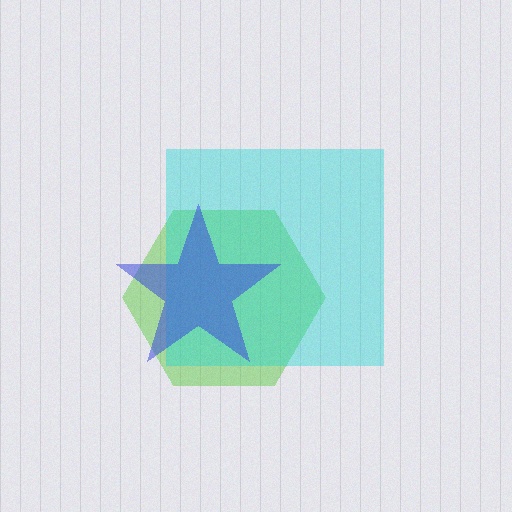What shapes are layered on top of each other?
The layered shapes are: a lime hexagon, a cyan square, a blue star.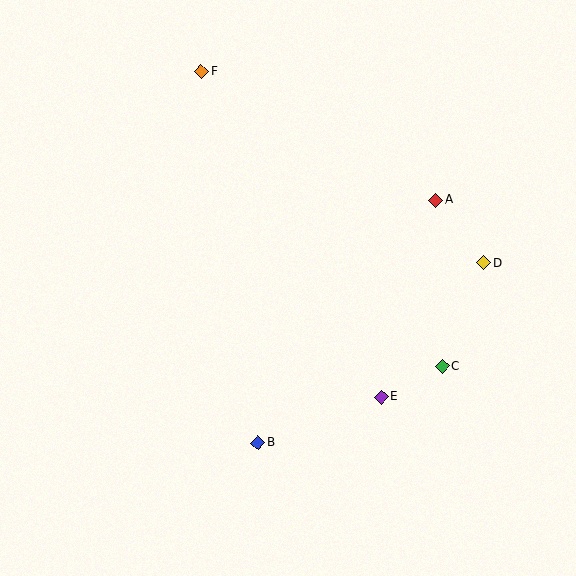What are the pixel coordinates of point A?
Point A is at (435, 200).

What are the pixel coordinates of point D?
Point D is at (483, 263).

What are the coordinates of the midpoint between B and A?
The midpoint between B and A is at (347, 321).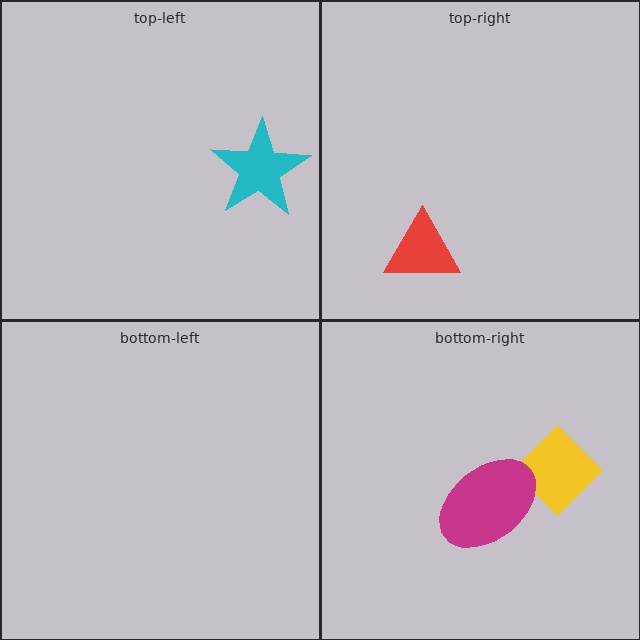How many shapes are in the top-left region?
1.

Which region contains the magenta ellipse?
The bottom-right region.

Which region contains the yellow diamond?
The bottom-right region.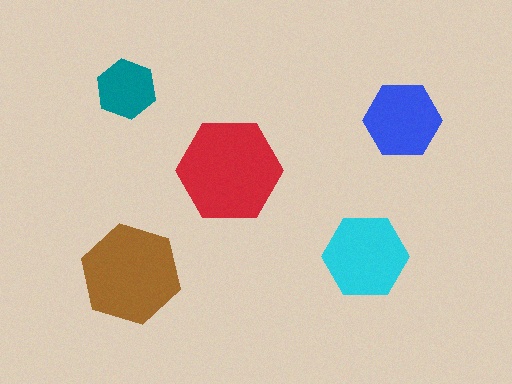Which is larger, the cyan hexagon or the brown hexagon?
The brown one.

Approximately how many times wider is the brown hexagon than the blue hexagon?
About 1.5 times wider.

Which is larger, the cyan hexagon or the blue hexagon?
The cyan one.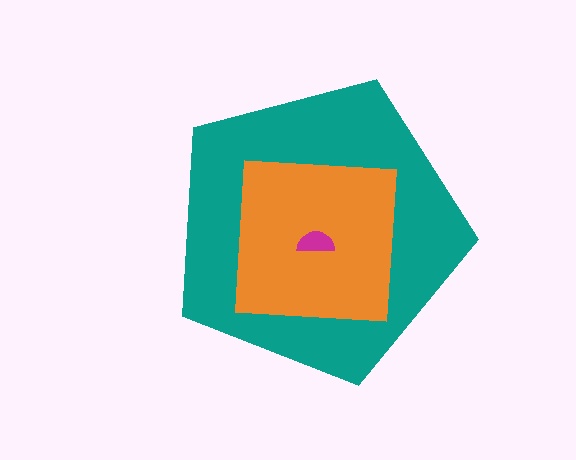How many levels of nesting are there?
3.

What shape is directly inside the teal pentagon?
The orange square.